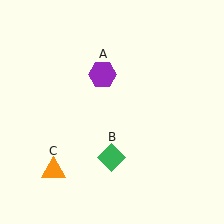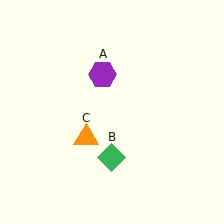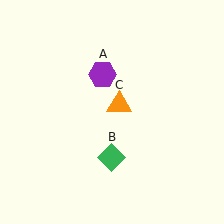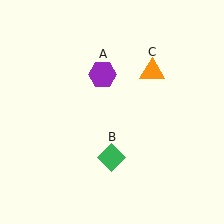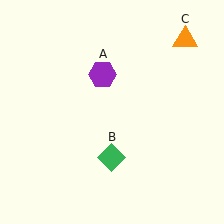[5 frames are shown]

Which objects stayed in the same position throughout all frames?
Purple hexagon (object A) and green diamond (object B) remained stationary.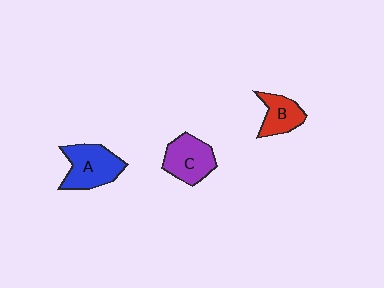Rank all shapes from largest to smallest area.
From largest to smallest: A (blue), C (purple), B (red).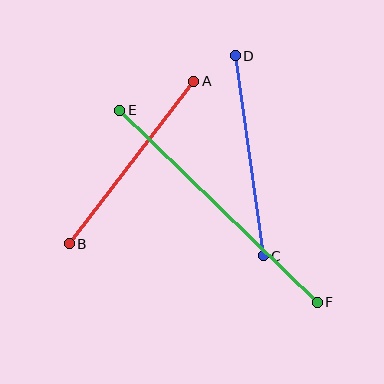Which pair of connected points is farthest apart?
Points E and F are farthest apart.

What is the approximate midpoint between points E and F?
The midpoint is at approximately (219, 206) pixels.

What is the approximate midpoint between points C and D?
The midpoint is at approximately (249, 156) pixels.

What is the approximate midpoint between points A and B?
The midpoint is at approximately (132, 163) pixels.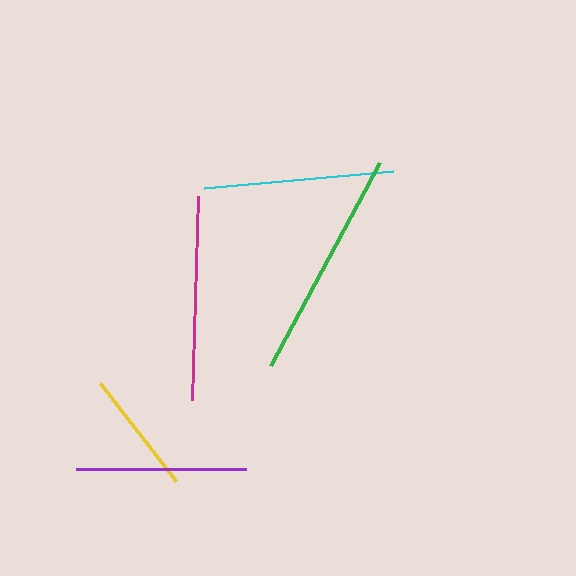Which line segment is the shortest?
The yellow line is the shortest at approximately 124 pixels.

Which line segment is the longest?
The green line is the longest at approximately 231 pixels.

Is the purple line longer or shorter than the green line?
The green line is longer than the purple line.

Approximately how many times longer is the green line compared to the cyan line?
The green line is approximately 1.2 times the length of the cyan line.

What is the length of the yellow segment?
The yellow segment is approximately 124 pixels long.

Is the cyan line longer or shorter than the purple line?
The cyan line is longer than the purple line.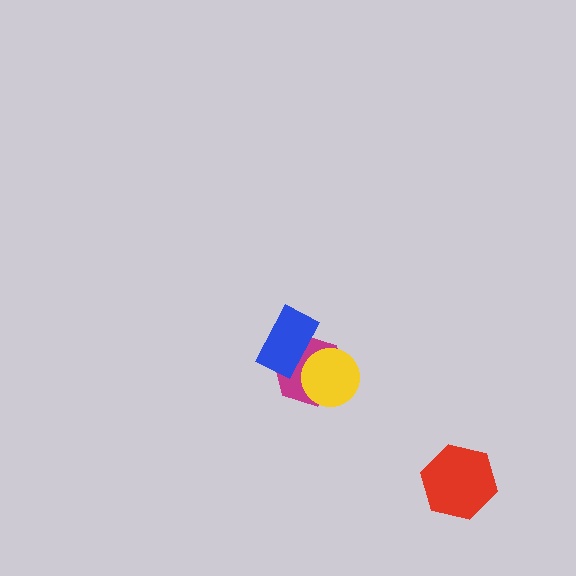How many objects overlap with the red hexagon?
0 objects overlap with the red hexagon.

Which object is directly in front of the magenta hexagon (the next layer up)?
The yellow circle is directly in front of the magenta hexagon.